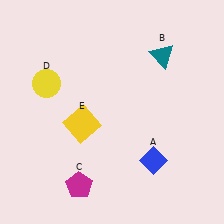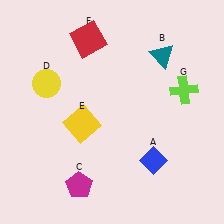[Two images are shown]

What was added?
A red square (F), a lime cross (G) were added in Image 2.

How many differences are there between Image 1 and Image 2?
There are 2 differences between the two images.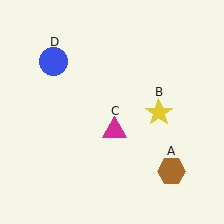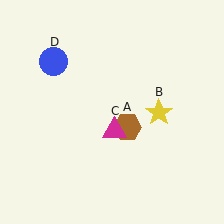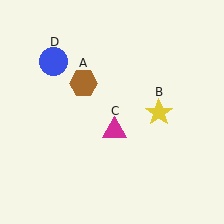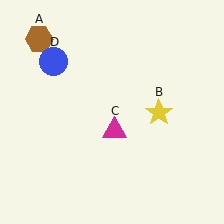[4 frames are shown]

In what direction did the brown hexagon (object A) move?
The brown hexagon (object A) moved up and to the left.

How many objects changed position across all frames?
1 object changed position: brown hexagon (object A).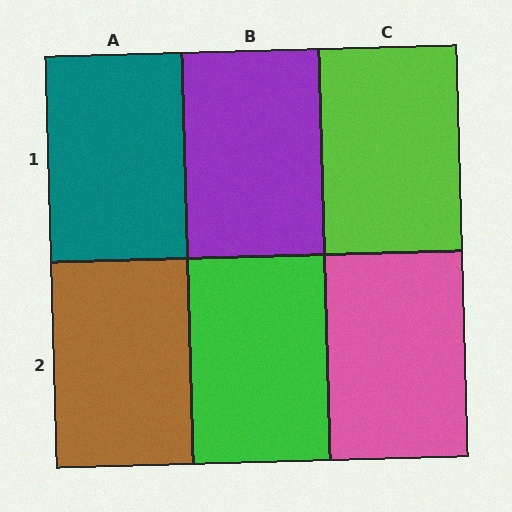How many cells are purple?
1 cell is purple.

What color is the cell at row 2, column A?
Brown.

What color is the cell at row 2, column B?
Green.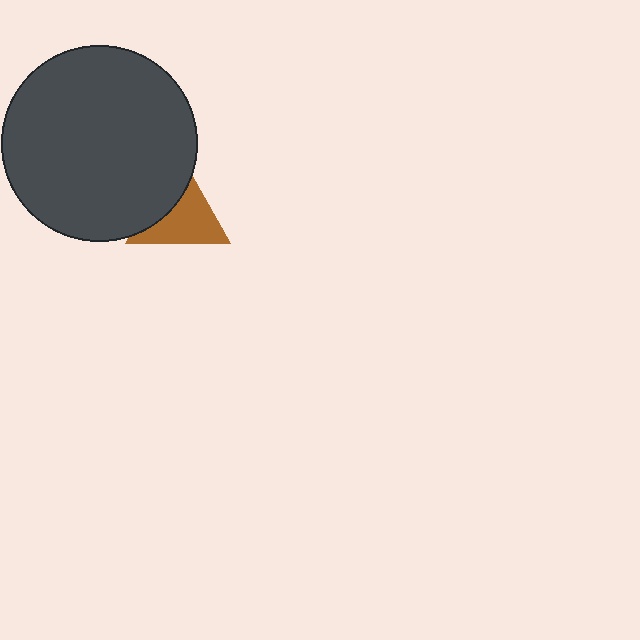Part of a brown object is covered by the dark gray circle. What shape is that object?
It is a triangle.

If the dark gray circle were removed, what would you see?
You would see the complete brown triangle.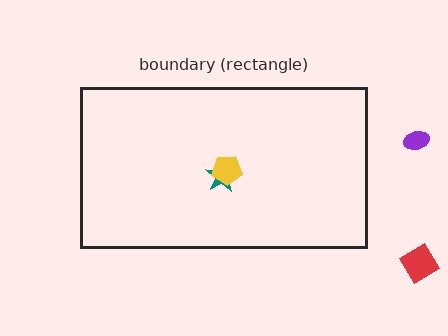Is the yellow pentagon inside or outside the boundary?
Inside.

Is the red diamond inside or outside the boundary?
Outside.